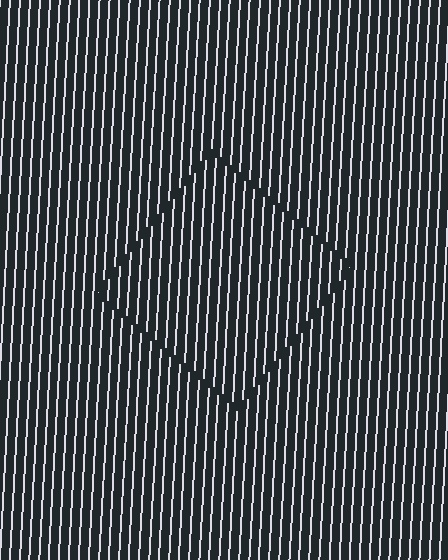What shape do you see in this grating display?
An illusory square. The interior of the shape contains the same grating, shifted by half a period — the contour is defined by the phase discontinuity where line-ends from the inner and outer gratings abut.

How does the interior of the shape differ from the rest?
The interior of the shape contains the same grating, shifted by half a period — the contour is defined by the phase discontinuity where line-ends from the inner and outer gratings abut.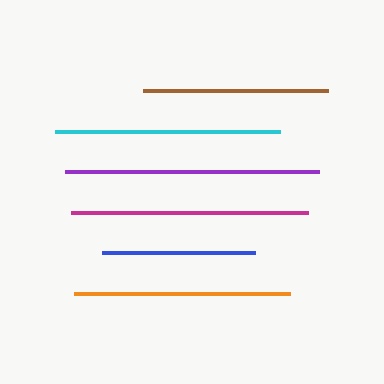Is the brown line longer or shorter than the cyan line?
The cyan line is longer than the brown line.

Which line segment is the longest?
The purple line is the longest at approximately 253 pixels.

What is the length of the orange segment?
The orange segment is approximately 216 pixels long.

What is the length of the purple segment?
The purple segment is approximately 253 pixels long.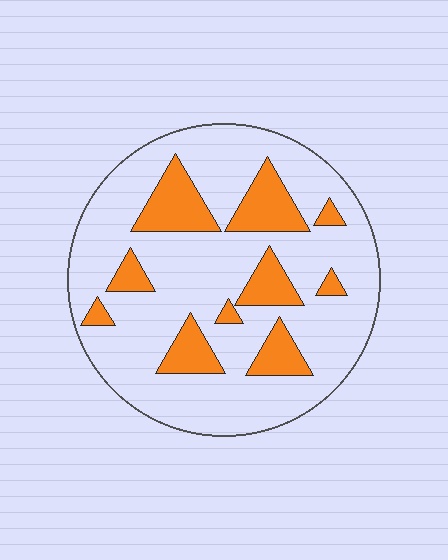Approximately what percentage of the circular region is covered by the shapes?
Approximately 20%.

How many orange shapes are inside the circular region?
10.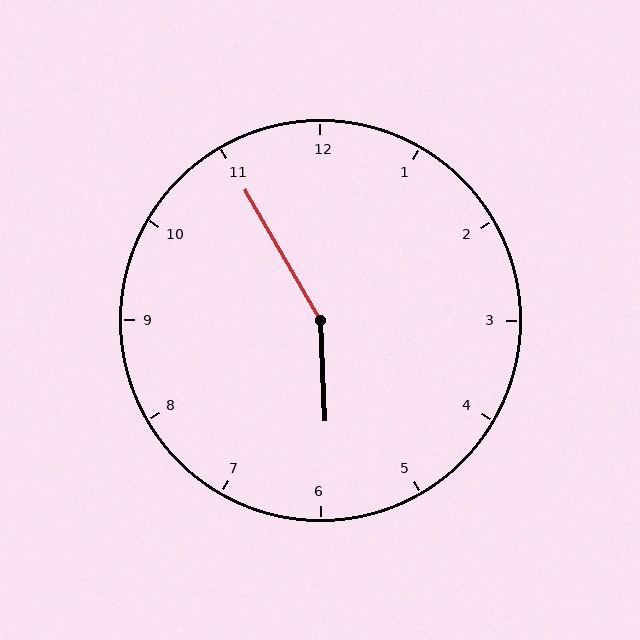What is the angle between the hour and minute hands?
Approximately 152 degrees.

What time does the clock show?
5:55.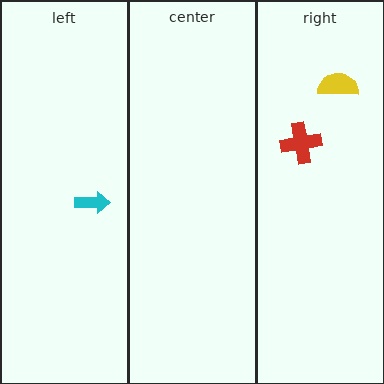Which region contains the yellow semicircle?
The right region.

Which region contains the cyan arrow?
The left region.